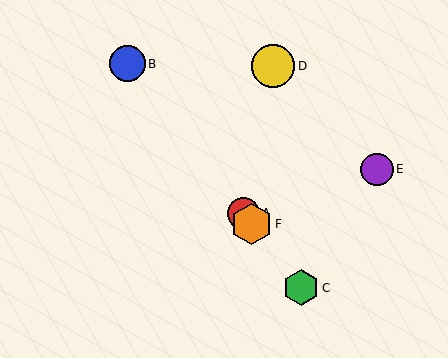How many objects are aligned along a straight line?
4 objects (A, B, C, F) are aligned along a straight line.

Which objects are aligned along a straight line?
Objects A, B, C, F are aligned along a straight line.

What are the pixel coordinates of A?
Object A is at (244, 213).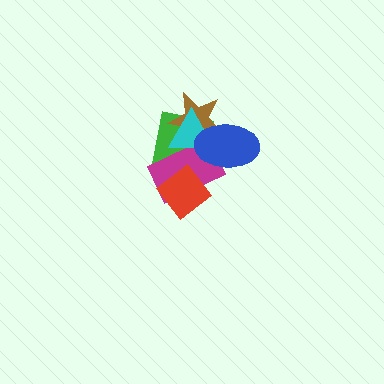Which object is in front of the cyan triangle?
The blue ellipse is in front of the cyan triangle.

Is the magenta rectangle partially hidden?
Yes, it is partially covered by another shape.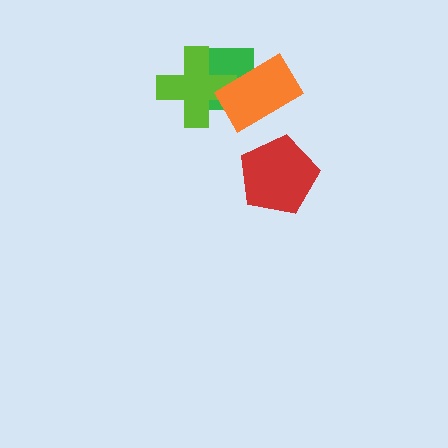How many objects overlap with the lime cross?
2 objects overlap with the lime cross.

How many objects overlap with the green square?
2 objects overlap with the green square.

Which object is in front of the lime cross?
The orange rectangle is in front of the lime cross.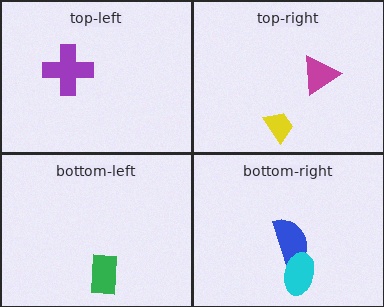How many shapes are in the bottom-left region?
1.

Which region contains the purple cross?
The top-left region.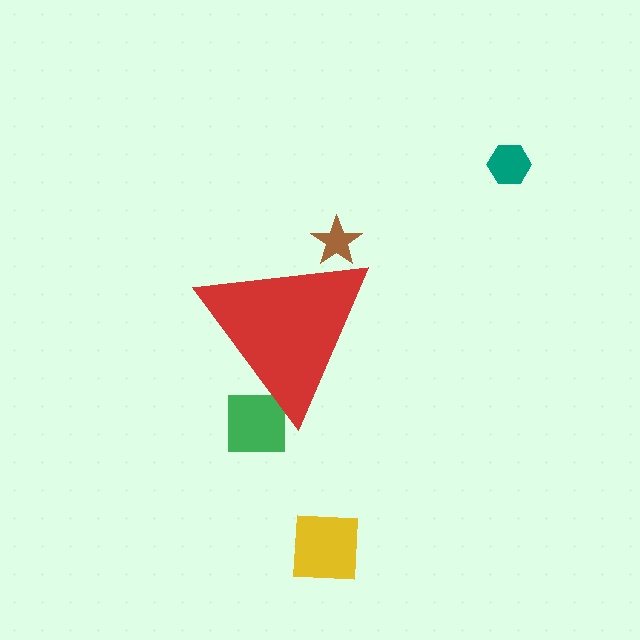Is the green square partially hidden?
Yes, the green square is partially hidden behind the red triangle.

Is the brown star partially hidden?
Yes, the brown star is partially hidden behind the red triangle.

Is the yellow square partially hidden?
No, the yellow square is fully visible.